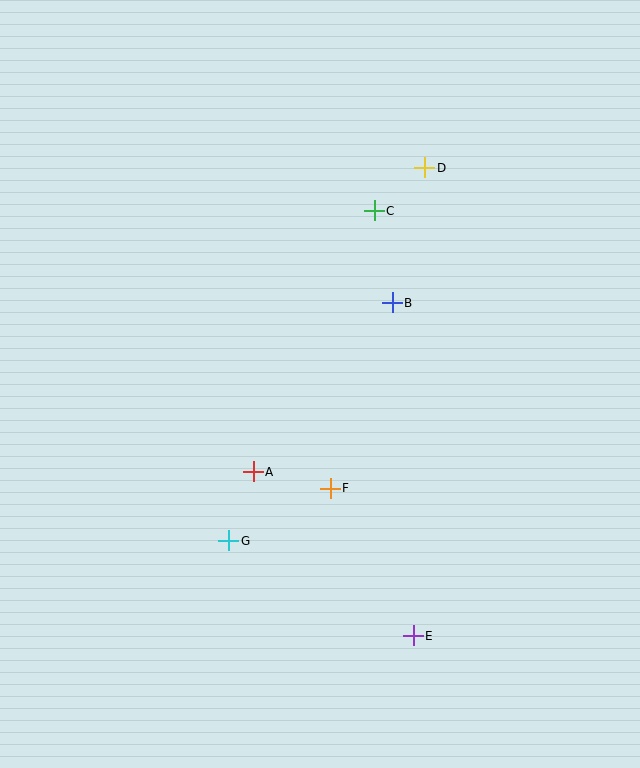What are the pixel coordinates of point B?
Point B is at (392, 303).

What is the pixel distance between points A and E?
The distance between A and E is 229 pixels.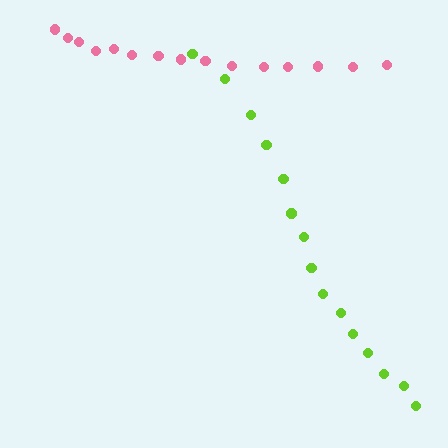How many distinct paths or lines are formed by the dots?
There are 2 distinct paths.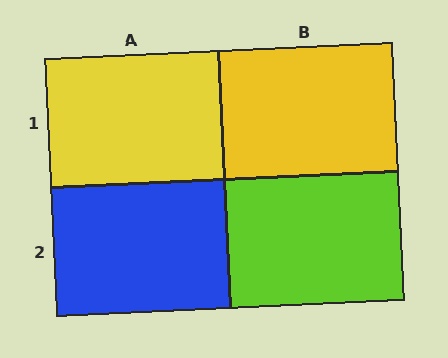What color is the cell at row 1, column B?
Yellow.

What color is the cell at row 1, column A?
Yellow.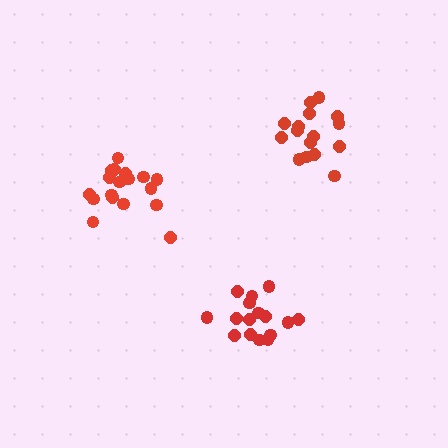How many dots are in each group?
Group 1: 19 dots, Group 2: 16 dots, Group 3: 16 dots (51 total).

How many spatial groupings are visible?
There are 3 spatial groupings.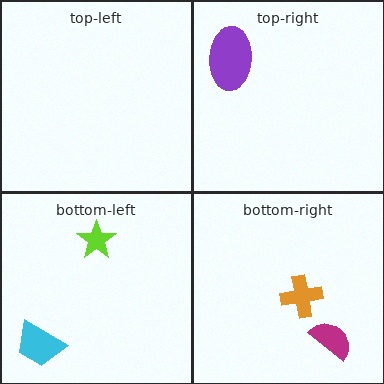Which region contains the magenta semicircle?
The bottom-right region.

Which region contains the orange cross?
The bottom-right region.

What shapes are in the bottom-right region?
The orange cross, the magenta semicircle.